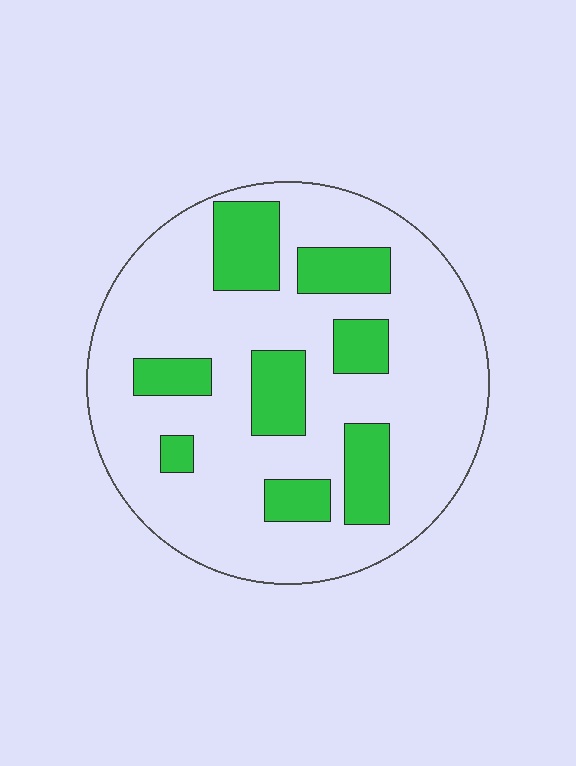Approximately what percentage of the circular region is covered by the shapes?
Approximately 25%.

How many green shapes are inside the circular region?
8.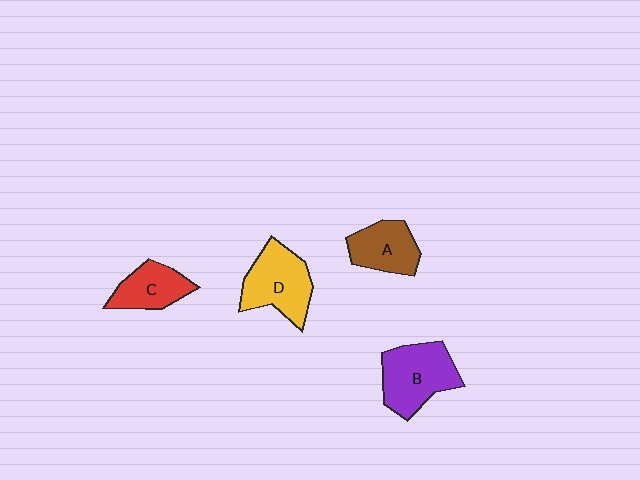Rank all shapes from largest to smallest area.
From largest to smallest: B (purple), D (yellow), A (brown), C (red).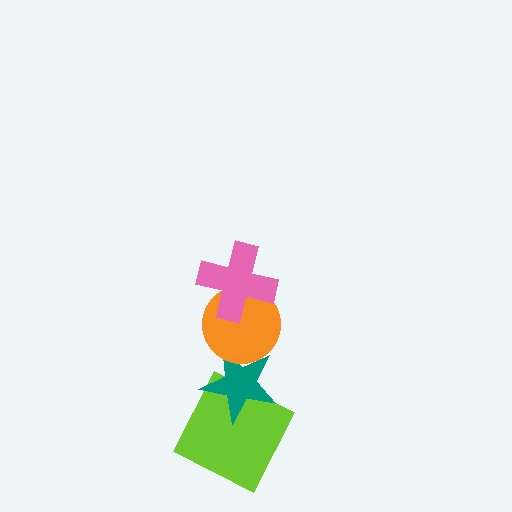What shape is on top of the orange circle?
The pink cross is on top of the orange circle.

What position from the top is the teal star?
The teal star is 3rd from the top.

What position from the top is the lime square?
The lime square is 4th from the top.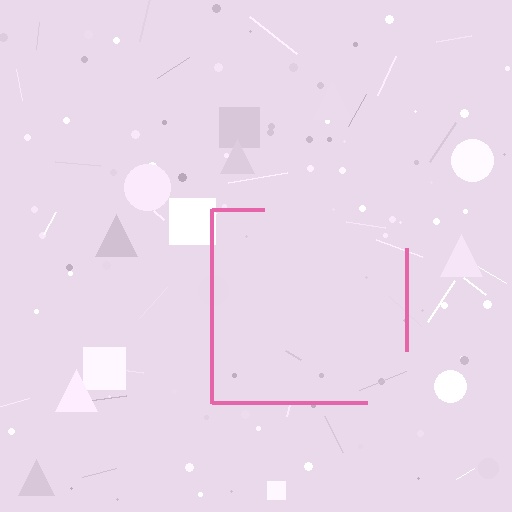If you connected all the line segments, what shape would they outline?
They would outline a square.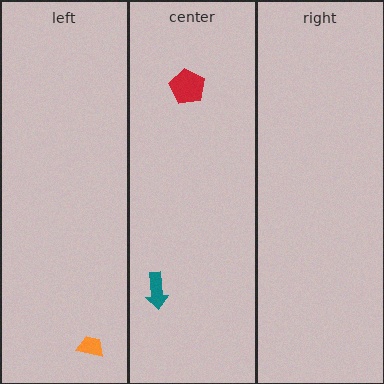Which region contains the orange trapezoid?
The left region.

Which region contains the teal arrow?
The center region.